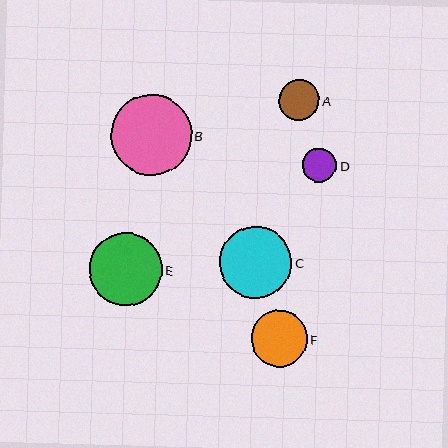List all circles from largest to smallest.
From largest to smallest: B, E, C, F, A, D.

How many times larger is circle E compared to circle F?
Circle E is approximately 1.3 times the size of circle F.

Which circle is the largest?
Circle B is the largest with a size of approximately 81 pixels.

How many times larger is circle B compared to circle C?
Circle B is approximately 1.1 times the size of circle C.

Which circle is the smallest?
Circle D is the smallest with a size of approximately 34 pixels.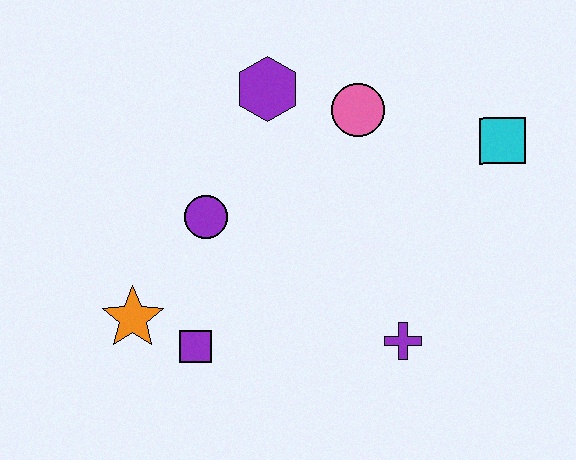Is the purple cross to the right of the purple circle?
Yes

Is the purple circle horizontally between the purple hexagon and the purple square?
Yes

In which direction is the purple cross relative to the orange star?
The purple cross is to the right of the orange star.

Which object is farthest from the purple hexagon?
The purple cross is farthest from the purple hexagon.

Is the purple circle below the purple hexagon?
Yes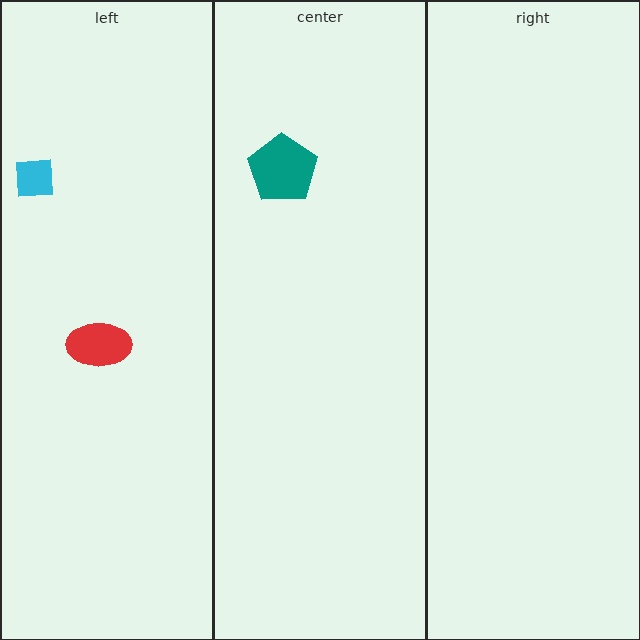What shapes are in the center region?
The teal pentagon.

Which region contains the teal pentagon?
The center region.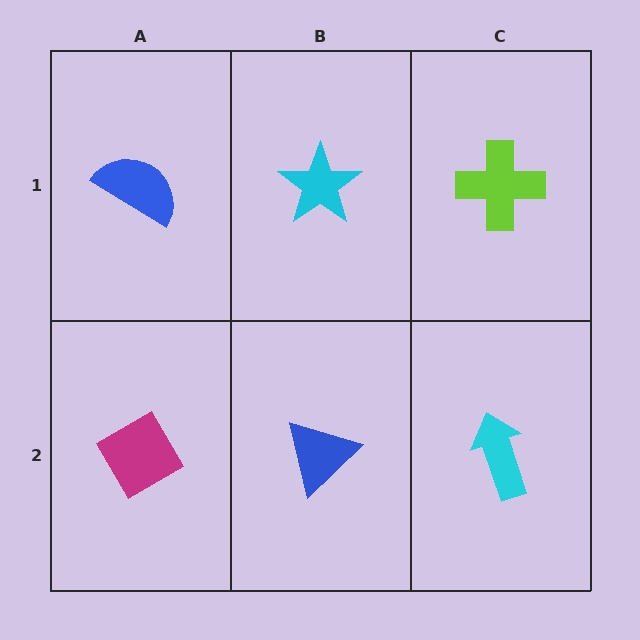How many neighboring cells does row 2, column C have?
2.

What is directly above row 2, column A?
A blue semicircle.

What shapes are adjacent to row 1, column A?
A magenta diamond (row 2, column A), a cyan star (row 1, column B).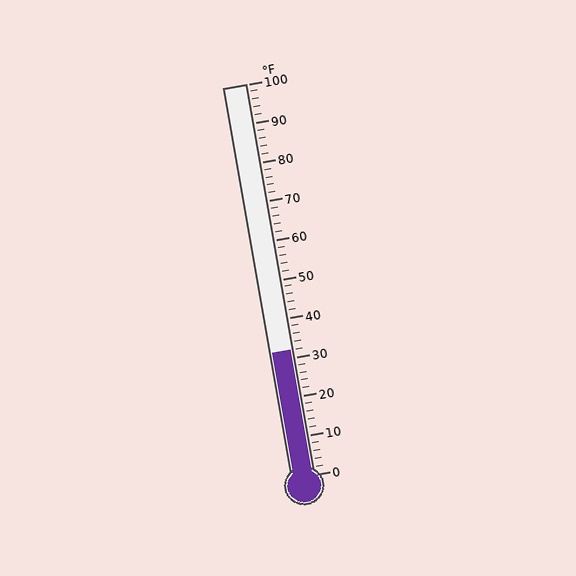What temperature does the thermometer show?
The thermometer shows approximately 32°F.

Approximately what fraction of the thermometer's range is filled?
The thermometer is filled to approximately 30% of its range.